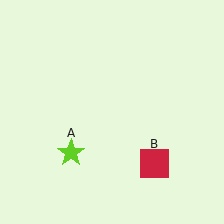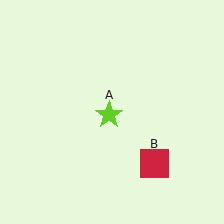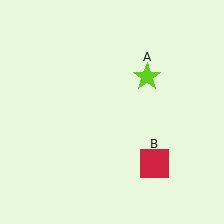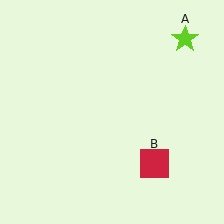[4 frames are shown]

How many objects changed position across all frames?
1 object changed position: lime star (object A).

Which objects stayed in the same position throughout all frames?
Red square (object B) remained stationary.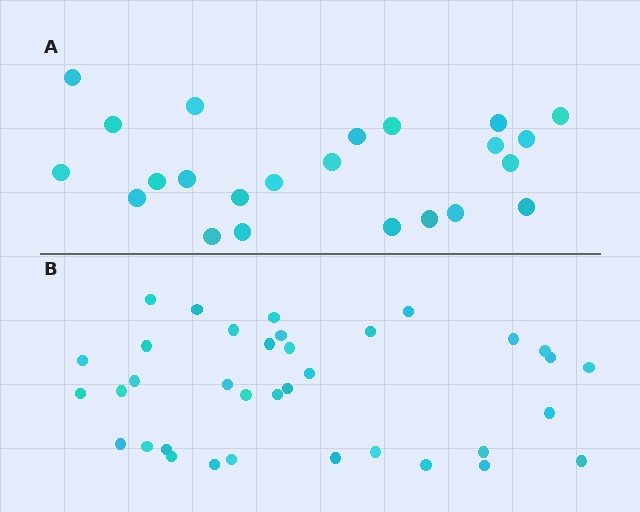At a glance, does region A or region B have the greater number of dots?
Region B (the bottom region) has more dots.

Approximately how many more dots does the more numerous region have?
Region B has approximately 15 more dots than region A.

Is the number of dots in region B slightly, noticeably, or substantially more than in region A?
Region B has substantially more. The ratio is roughly 1.6 to 1.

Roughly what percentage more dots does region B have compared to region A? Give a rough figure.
About 55% more.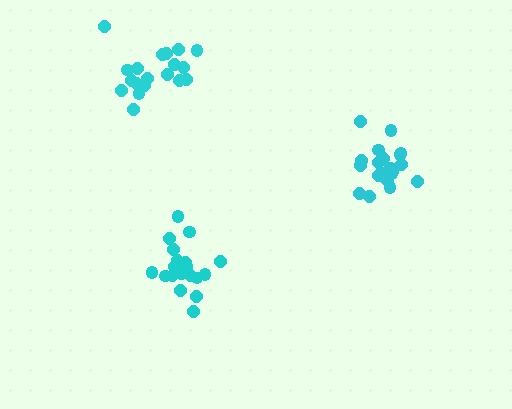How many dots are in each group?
Group 1: 19 dots, Group 2: 19 dots, Group 3: 21 dots (59 total).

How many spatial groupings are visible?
There are 3 spatial groupings.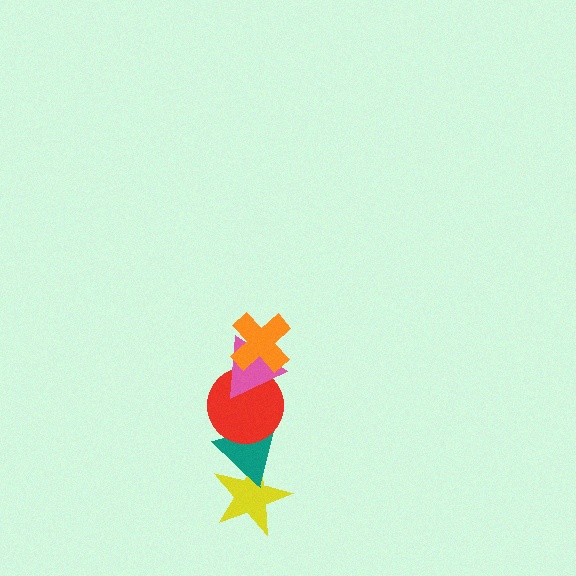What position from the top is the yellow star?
The yellow star is 5th from the top.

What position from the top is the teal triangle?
The teal triangle is 4th from the top.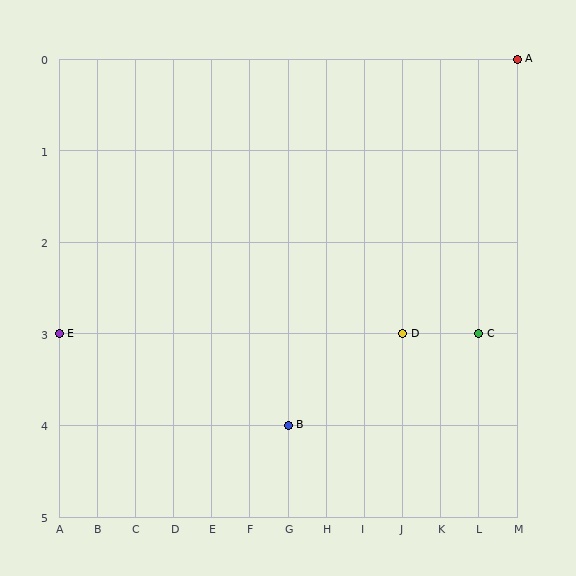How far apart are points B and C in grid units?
Points B and C are 5 columns and 1 row apart (about 5.1 grid units diagonally).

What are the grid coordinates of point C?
Point C is at grid coordinates (L, 3).